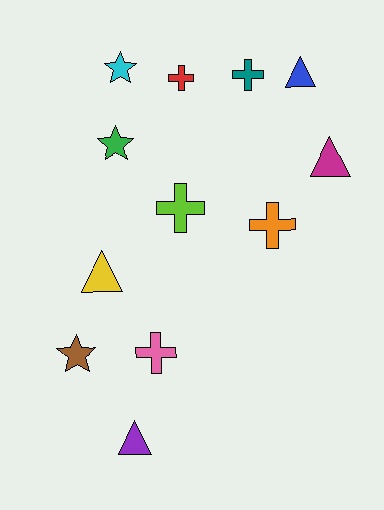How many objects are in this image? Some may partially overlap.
There are 12 objects.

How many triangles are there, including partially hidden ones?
There are 4 triangles.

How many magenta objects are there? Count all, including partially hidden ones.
There is 1 magenta object.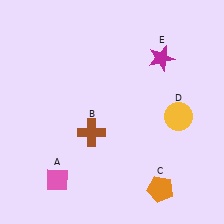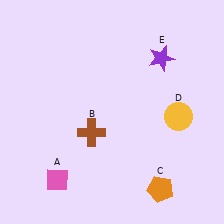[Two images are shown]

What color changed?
The star (E) changed from magenta in Image 1 to purple in Image 2.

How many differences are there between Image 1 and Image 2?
There is 1 difference between the two images.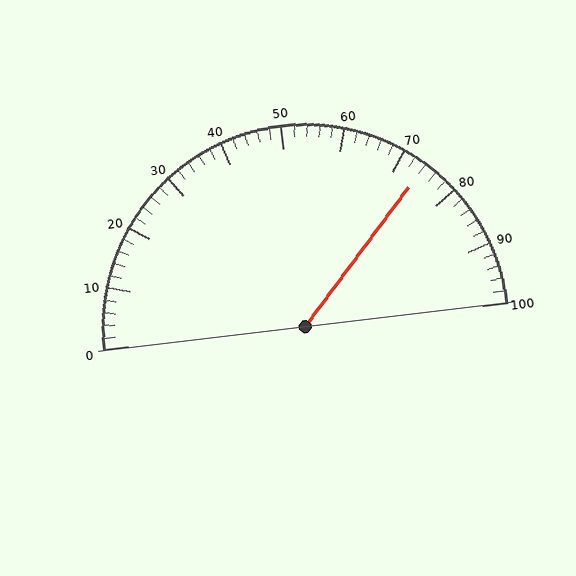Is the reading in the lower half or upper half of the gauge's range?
The reading is in the upper half of the range (0 to 100).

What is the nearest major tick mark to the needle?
The nearest major tick mark is 70.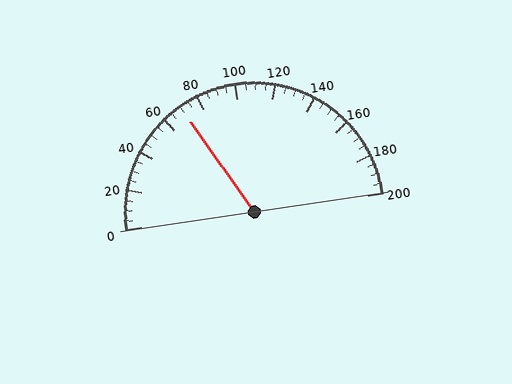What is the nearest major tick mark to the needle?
The nearest major tick mark is 80.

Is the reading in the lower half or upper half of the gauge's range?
The reading is in the lower half of the range (0 to 200).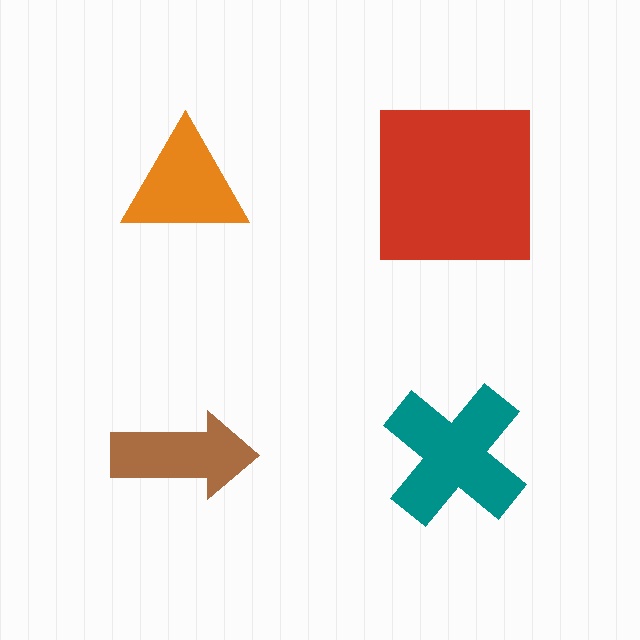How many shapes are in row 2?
2 shapes.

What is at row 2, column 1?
A brown arrow.